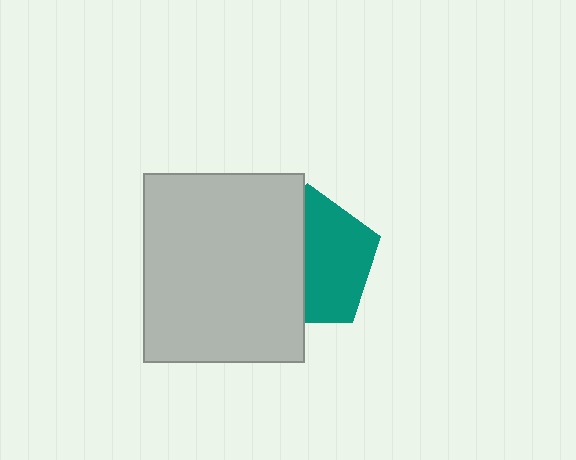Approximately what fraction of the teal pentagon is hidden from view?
Roughly 48% of the teal pentagon is hidden behind the light gray rectangle.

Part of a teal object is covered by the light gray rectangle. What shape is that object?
It is a pentagon.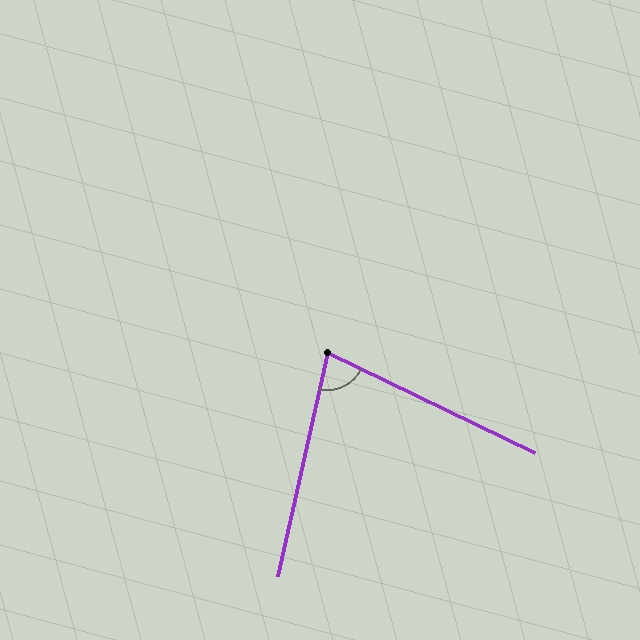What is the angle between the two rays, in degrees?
Approximately 77 degrees.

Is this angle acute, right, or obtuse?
It is acute.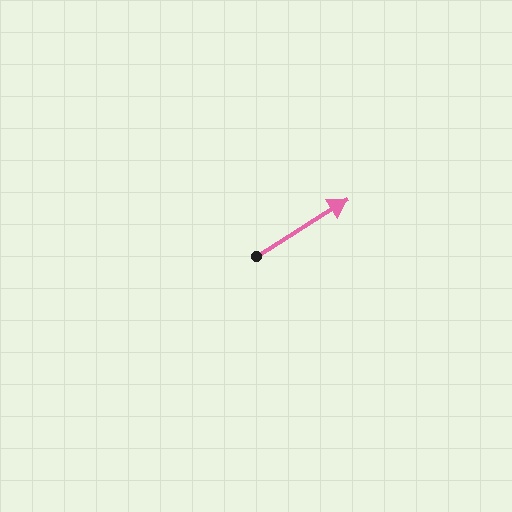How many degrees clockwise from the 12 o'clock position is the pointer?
Approximately 58 degrees.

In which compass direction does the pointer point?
Northeast.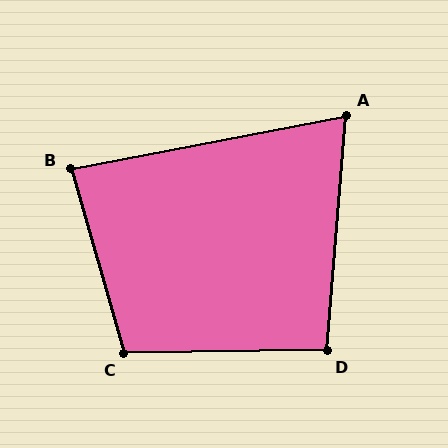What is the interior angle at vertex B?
Approximately 85 degrees (acute).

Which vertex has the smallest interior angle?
A, at approximately 75 degrees.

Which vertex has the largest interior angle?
C, at approximately 105 degrees.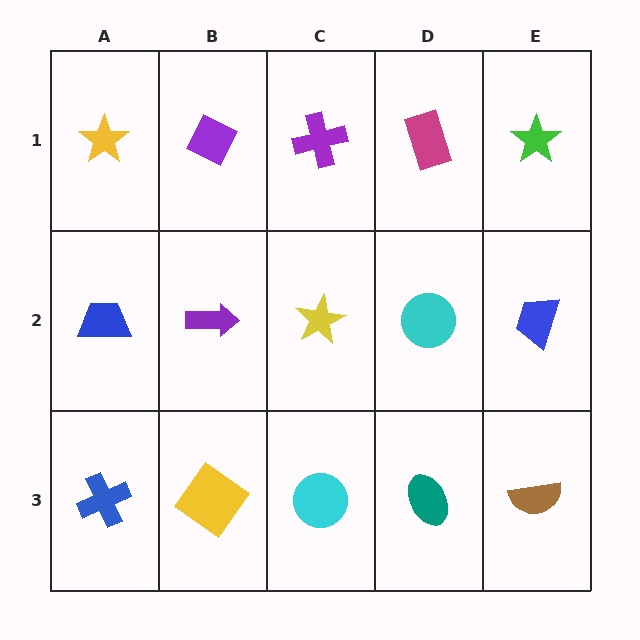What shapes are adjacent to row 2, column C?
A purple cross (row 1, column C), a cyan circle (row 3, column C), a purple arrow (row 2, column B), a cyan circle (row 2, column D).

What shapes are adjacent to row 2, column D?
A magenta rectangle (row 1, column D), a teal ellipse (row 3, column D), a yellow star (row 2, column C), a blue trapezoid (row 2, column E).